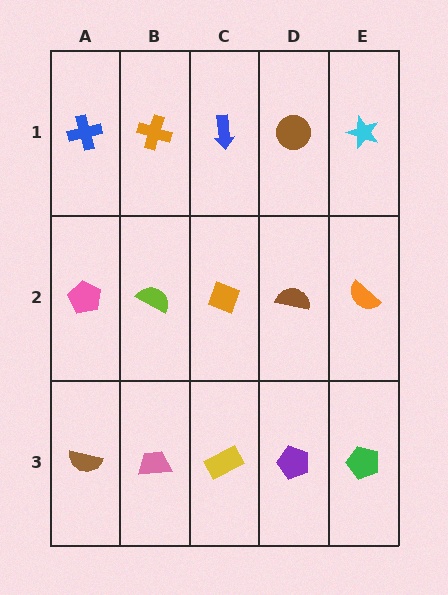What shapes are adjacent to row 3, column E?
An orange semicircle (row 2, column E), a purple pentagon (row 3, column D).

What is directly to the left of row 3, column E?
A purple pentagon.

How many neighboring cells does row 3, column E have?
2.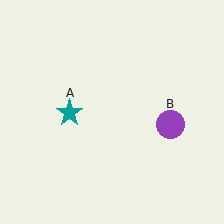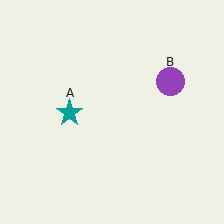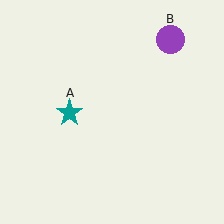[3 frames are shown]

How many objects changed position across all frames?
1 object changed position: purple circle (object B).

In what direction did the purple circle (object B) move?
The purple circle (object B) moved up.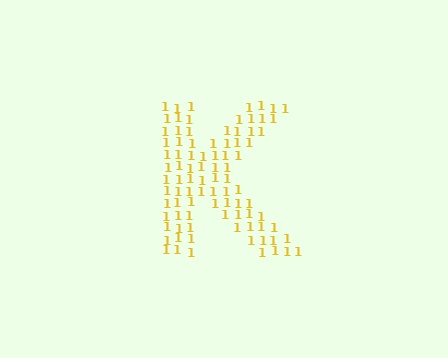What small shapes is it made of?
It is made of small digit 1's.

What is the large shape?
The large shape is the letter K.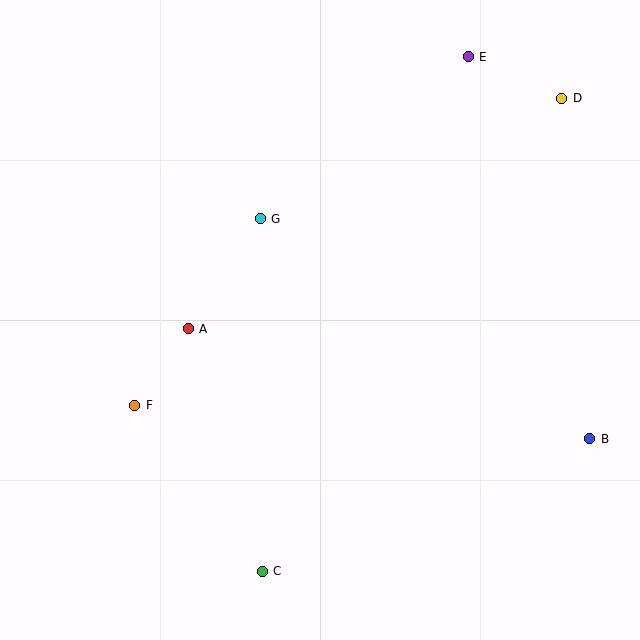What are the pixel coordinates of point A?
Point A is at (188, 329).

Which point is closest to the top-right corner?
Point D is closest to the top-right corner.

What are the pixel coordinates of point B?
Point B is at (590, 439).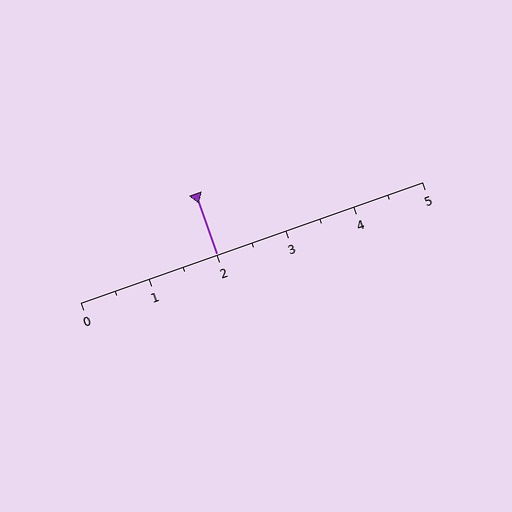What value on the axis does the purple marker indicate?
The marker indicates approximately 2.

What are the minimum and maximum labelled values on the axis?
The axis runs from 0 to 5.